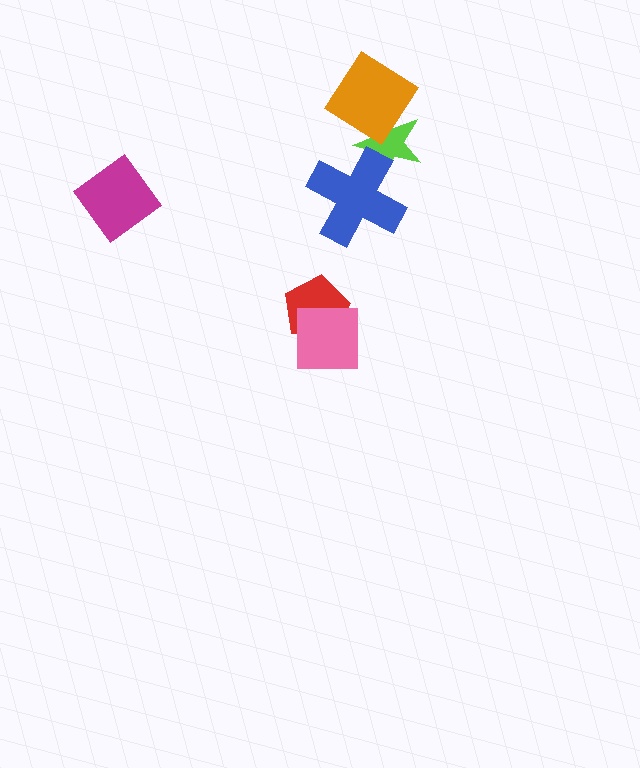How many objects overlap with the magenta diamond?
0 objects overlap with the magenta diamond.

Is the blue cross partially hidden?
No, no other shape covers it.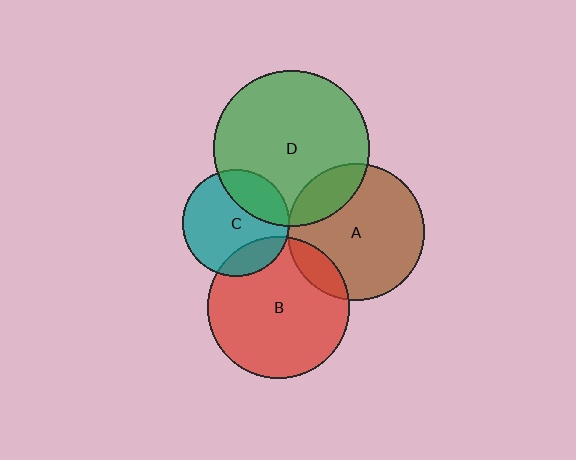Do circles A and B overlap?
Yes.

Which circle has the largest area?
Circle D (green).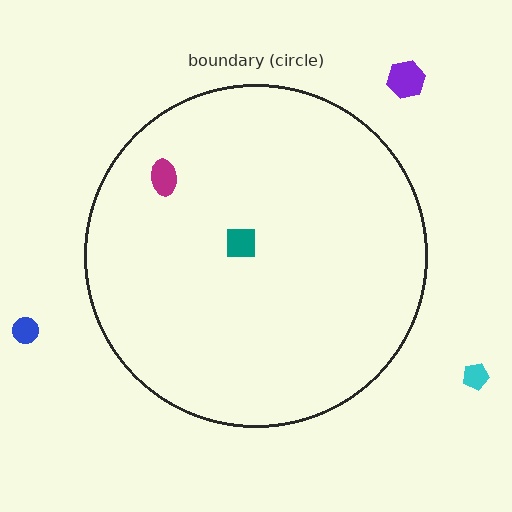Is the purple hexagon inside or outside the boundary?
Outside.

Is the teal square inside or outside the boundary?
Inside.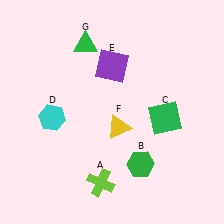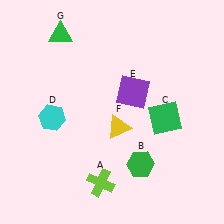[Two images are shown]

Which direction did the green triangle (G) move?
The green triangle (G) moved left.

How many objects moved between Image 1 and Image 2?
2 objects moved between the two images.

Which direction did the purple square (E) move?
The purple square (E) moved down.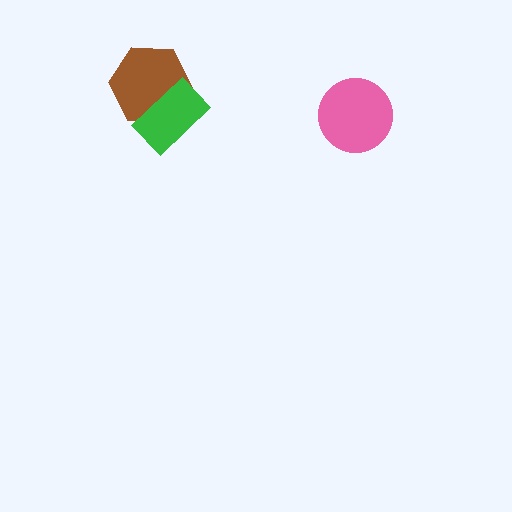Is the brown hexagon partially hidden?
Yes, it is partially covered by another shape.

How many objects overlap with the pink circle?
0 objects overlap with the pink circle.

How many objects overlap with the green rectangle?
1 object overlaps with the green rectangle.